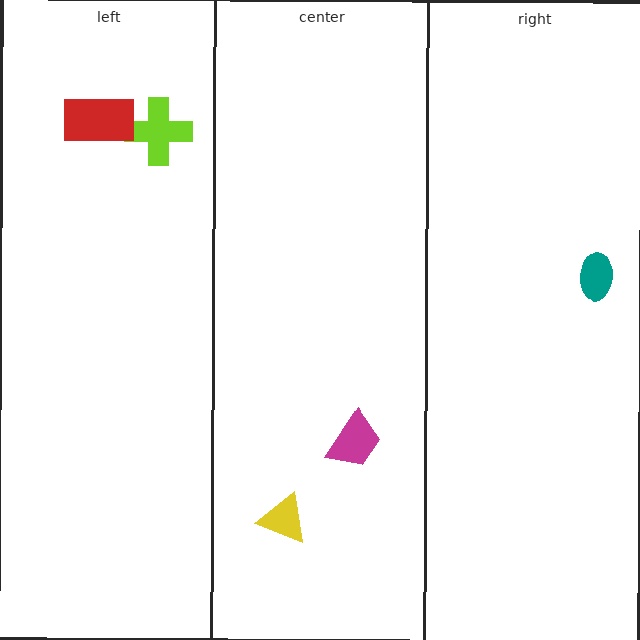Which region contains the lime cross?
The left region.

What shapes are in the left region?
The lime cross, the red rectangle.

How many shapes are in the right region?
1.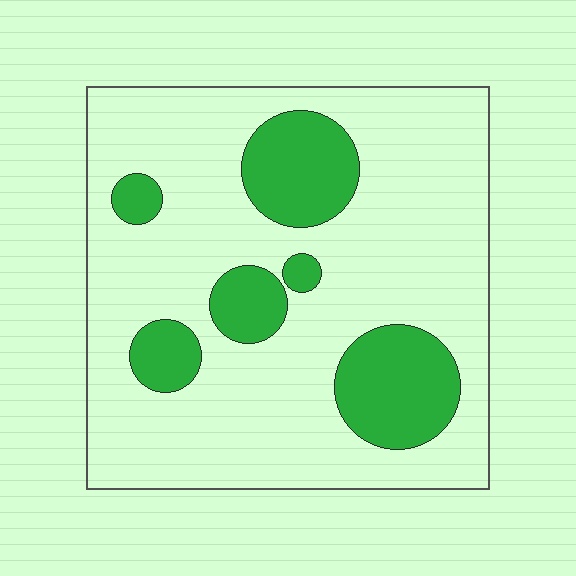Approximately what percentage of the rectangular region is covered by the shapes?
Approximately 20%.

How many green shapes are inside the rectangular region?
6.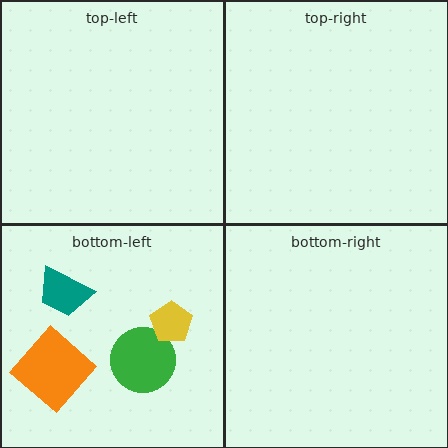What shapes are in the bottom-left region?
The green circle, the yellow pentagon, the teal trapezoid, the orange diamond.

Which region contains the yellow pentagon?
The bottom-left region.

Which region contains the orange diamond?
The bottom-left region.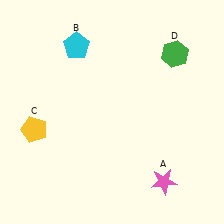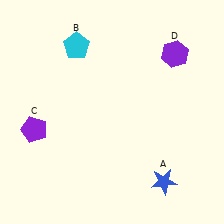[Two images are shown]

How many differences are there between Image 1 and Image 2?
There are 3 differences between the two images.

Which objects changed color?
A changed from pink to blue. C changed from yellow to purple. D changed from green to purple.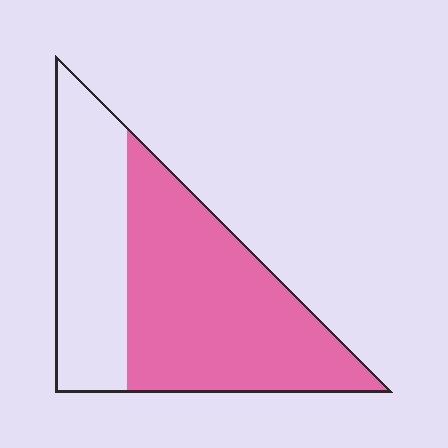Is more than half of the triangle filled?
Yes.